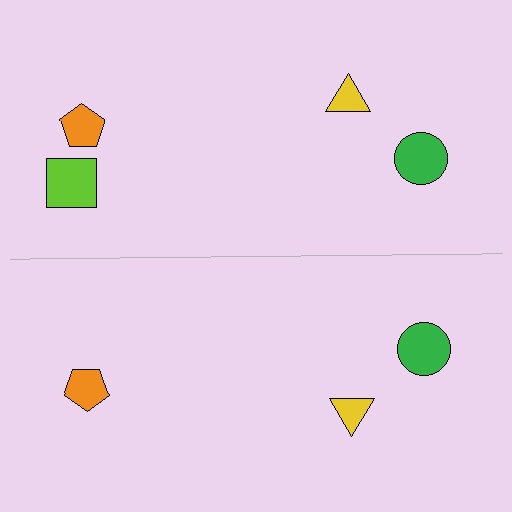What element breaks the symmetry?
A lime square is missing from the bottom side.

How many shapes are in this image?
There are 7 shapes in this image.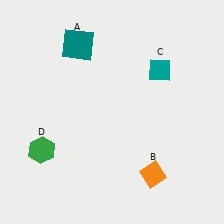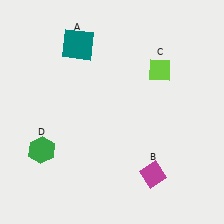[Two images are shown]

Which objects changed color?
B changed from orange to magenta. C changed from teal to lime.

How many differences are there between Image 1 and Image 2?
There are 2 differences between the two images.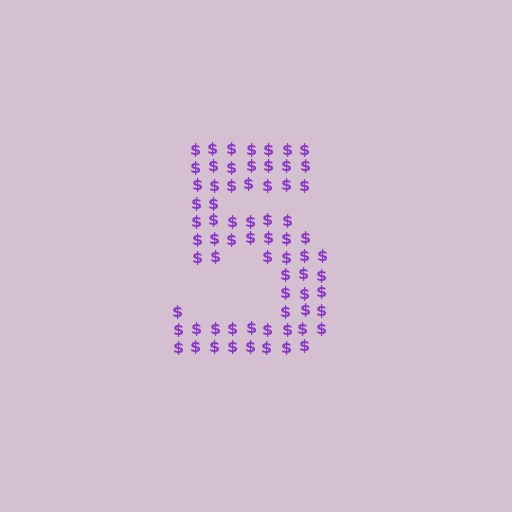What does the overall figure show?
The overall figure shows the digit 5.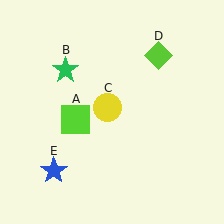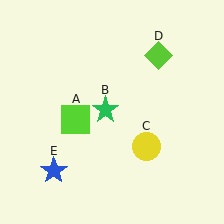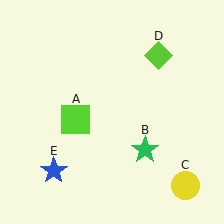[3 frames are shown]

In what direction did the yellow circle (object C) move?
The yellow circle (object C) moved down and to the right.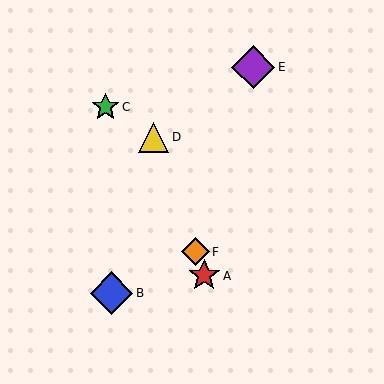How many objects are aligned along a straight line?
3 objects (A, D, F) are aligned along a straight line.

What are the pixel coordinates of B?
Object B is at (112, 293).